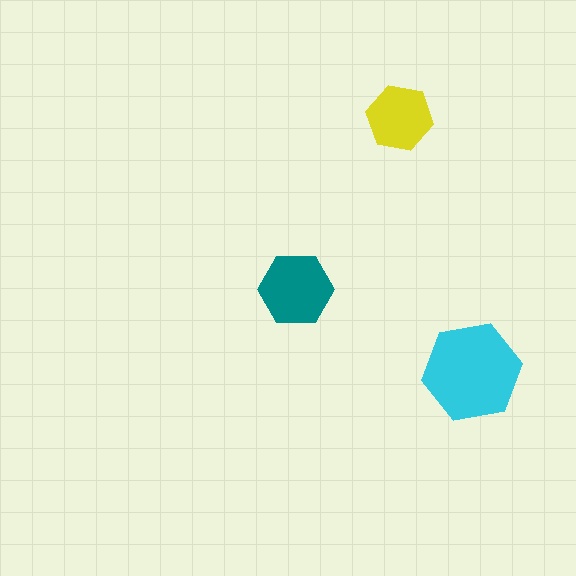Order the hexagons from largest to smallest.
the cyan one, the teal one, the yellow one.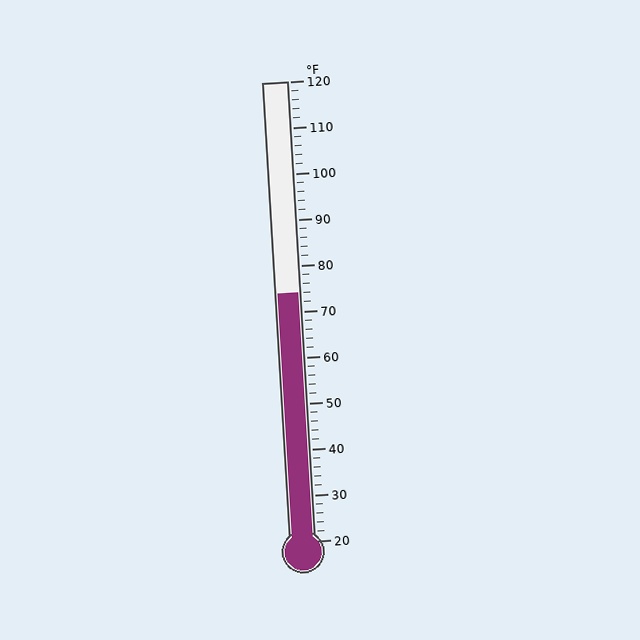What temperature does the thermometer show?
The thermometer shows approximately 74°F.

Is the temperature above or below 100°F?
The temperature is below 100°F.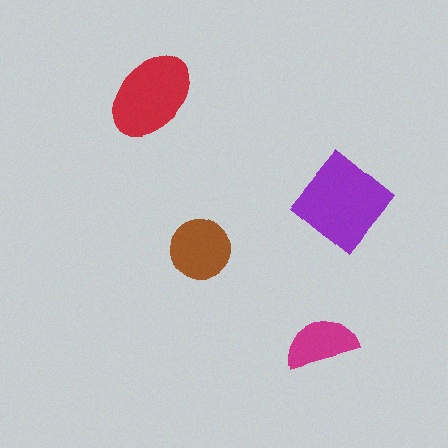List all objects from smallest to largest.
The magenta semicircle, the brown circle, the red ellipse, the purple diamond.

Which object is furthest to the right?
The purple diamond is rightmost.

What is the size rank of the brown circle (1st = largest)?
3rd.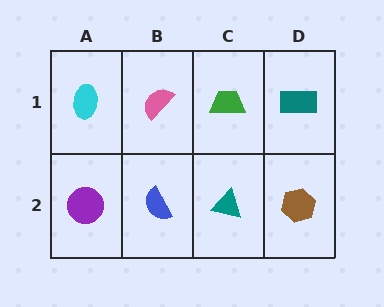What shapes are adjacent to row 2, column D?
A teal rectangle (row 1, column D), a teal triangle (row 2, column C).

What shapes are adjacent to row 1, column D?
A brown hexagon (row 2, column D), a green trapezoid (row 1, column C).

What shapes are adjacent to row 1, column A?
A purple circle (row 2, column A), a pink semicircle (row 1, column B).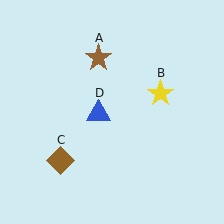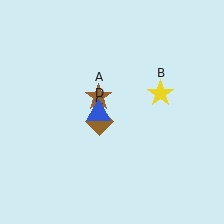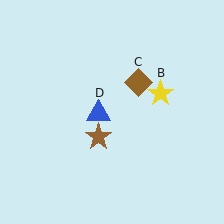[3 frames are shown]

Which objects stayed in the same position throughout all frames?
Yellow star (object B) and blue triangle (object D) remained stationary.